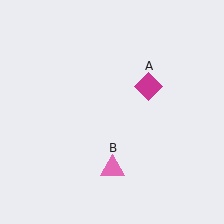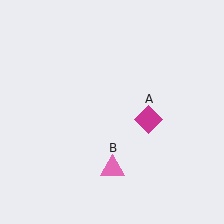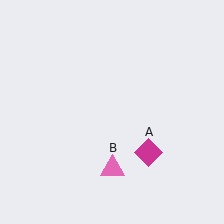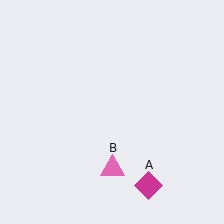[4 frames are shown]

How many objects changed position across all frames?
1 object changed position: magenta diamond (object A).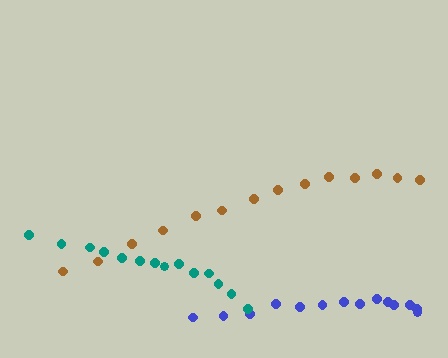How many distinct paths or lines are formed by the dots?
There are 3 distinct paths.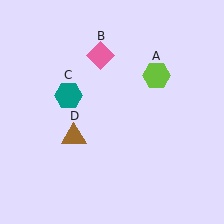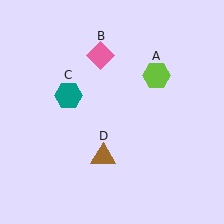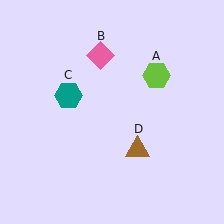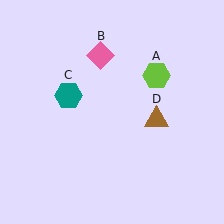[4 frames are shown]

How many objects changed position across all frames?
1 object changed position: brown triangle (object D).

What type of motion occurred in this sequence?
The brown triangle (object D) rotated counterclockwise around the center of the scene.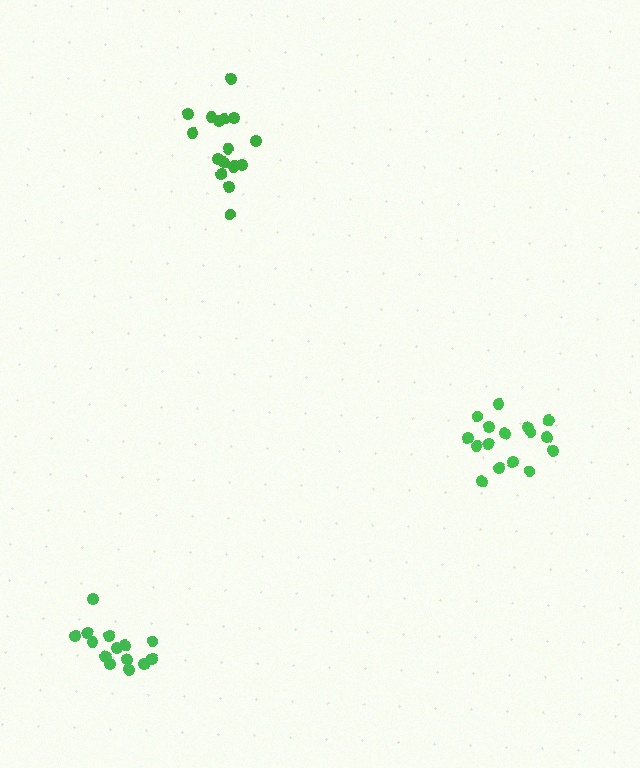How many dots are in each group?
Group 1: 16 dots, Group 2: 17 dots, Group 3: 15 dots (48 total).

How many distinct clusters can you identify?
There are 3 distinct clusters.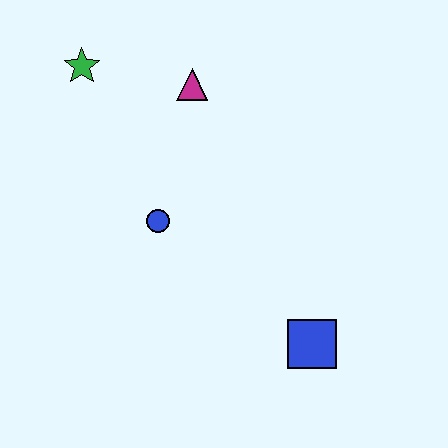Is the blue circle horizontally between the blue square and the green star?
Yes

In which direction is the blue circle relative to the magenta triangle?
The blue circle is below the magenta triangle.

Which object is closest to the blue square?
The blue circle is closest to the blue square.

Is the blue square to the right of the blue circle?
Yes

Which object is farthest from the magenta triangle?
The blue square is farthest from the magenta triangle.